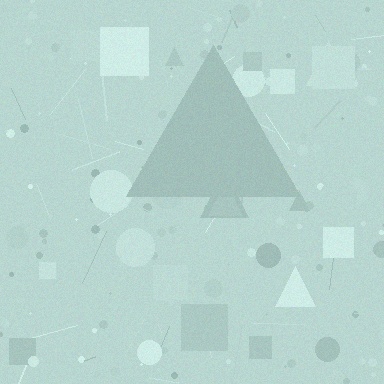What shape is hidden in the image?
A triangle is hidden in the image.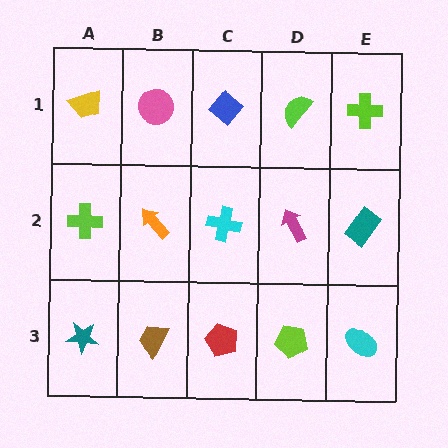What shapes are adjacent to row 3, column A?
A lime cross (row 2, column A), a brown trapezoid (row 3, column B).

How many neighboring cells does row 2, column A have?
3.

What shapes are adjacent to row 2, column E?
A lime cross (row 1, column E), a cyan ellipse (row 3, column E), a magenta arrow (row 2, column D).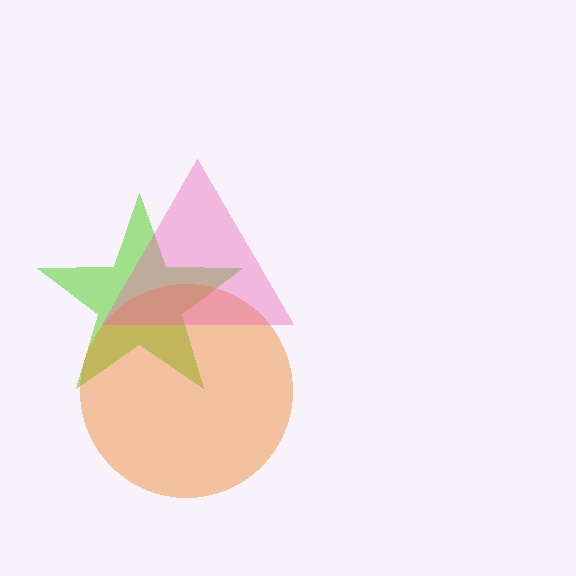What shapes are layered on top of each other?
The layered shapes are: a lime star, an orange circle, a pink triangle.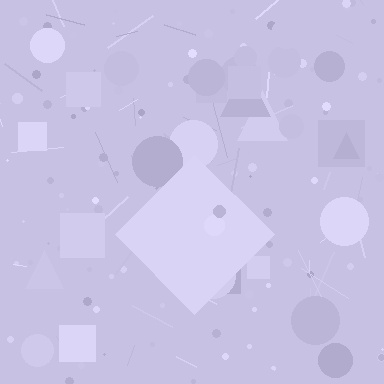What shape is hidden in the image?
A diamond is hidden in the image.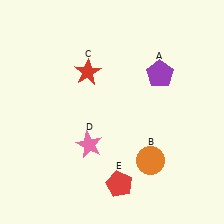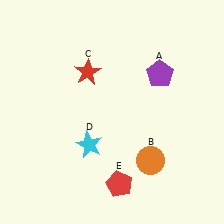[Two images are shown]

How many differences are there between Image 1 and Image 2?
There is 1 difference between the two images.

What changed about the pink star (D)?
In Image 1, D is pink. In Image 2, it changed to cyan.